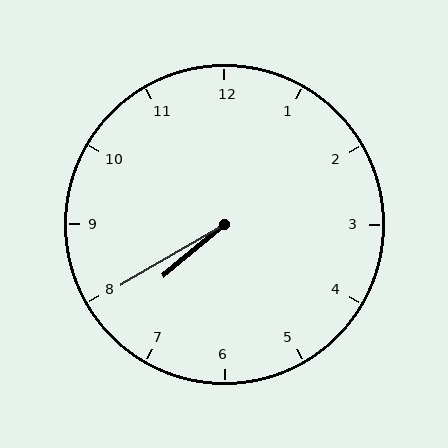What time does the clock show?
7:40.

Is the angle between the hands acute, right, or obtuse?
It is acute.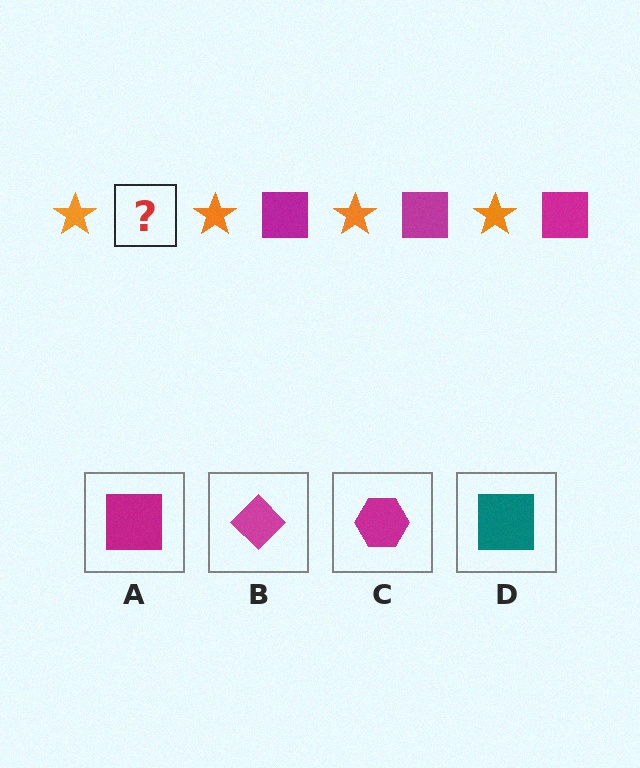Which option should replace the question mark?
Option A.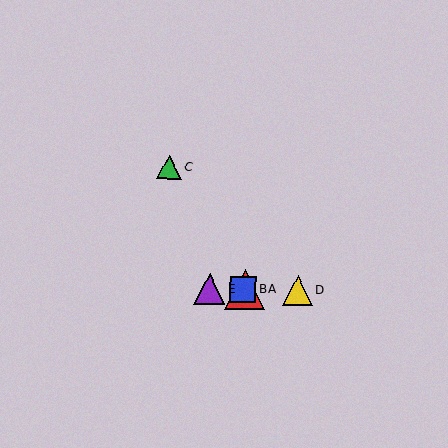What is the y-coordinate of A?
Object A is at y≈289.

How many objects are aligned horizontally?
4 objects (A, B, D, E) are aligned horizontally.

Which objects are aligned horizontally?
Objects A, B, D, E are aligned horizontally.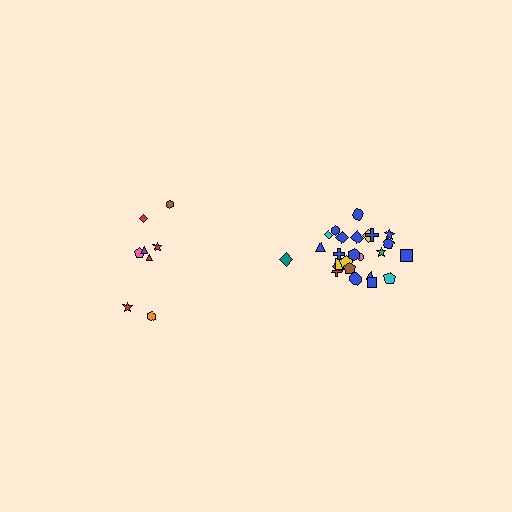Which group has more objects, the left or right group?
The right group.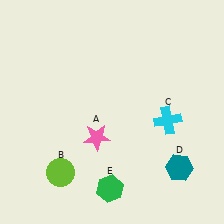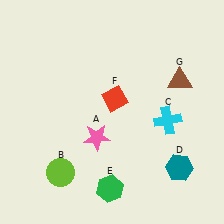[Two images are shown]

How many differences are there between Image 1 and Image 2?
There are 2 differences between the two images.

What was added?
A red diamond (F), a brown triangle (G) were added in Image 2.